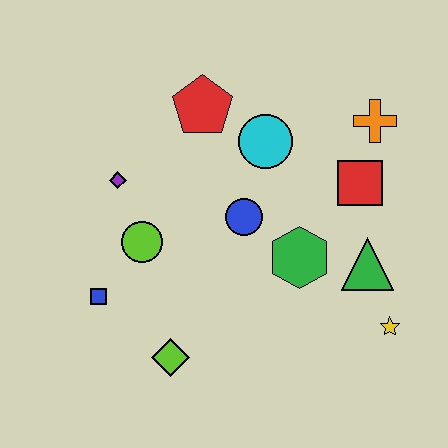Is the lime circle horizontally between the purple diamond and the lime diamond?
Yes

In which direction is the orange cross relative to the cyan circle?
The orange cross is to the right of the cyan circle.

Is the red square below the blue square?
No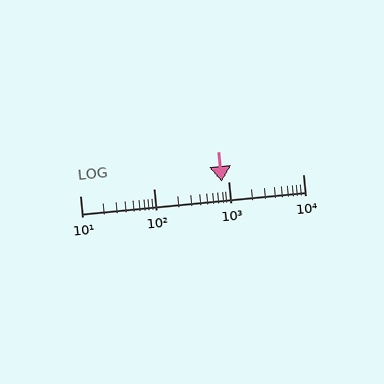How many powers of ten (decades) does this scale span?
The scale spans 3 decades, from 10 to 10000.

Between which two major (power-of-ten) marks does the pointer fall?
The pointer is between 100 and 1000.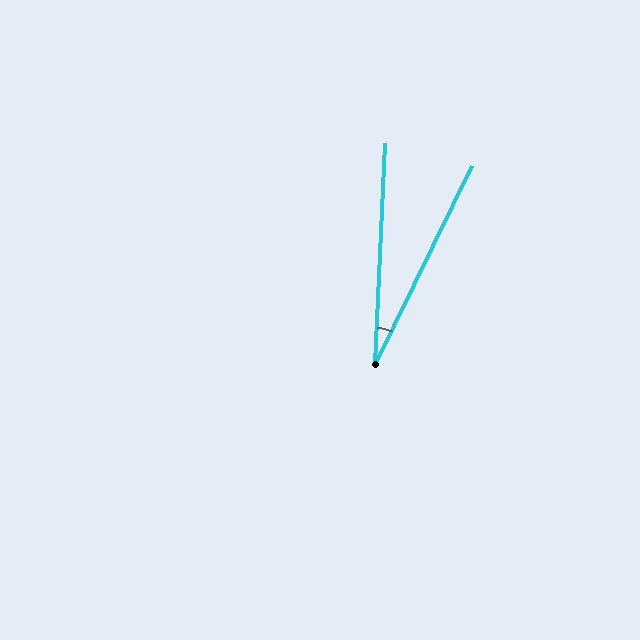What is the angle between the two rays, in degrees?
Approximately 23 degrees.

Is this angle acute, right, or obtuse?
It is acute.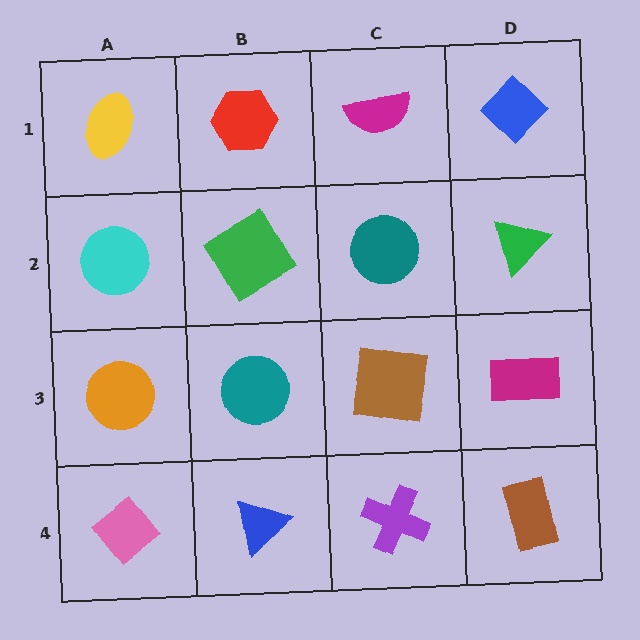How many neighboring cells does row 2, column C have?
4.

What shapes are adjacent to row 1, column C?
A teal circle (row 2, column C), a red hexagon (row 1, column B), a blue diamond (row 1, column D).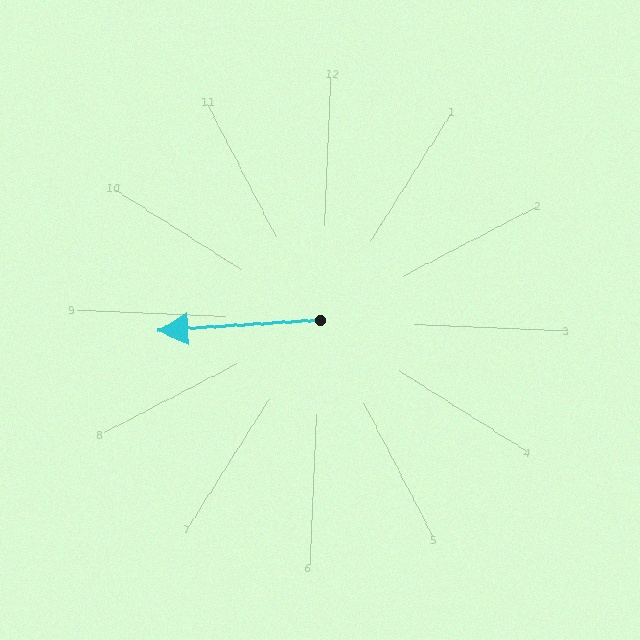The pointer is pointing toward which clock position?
Roughly 9 o'clock.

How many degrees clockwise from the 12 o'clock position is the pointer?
Approximately 264 degrees.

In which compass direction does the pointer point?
West.